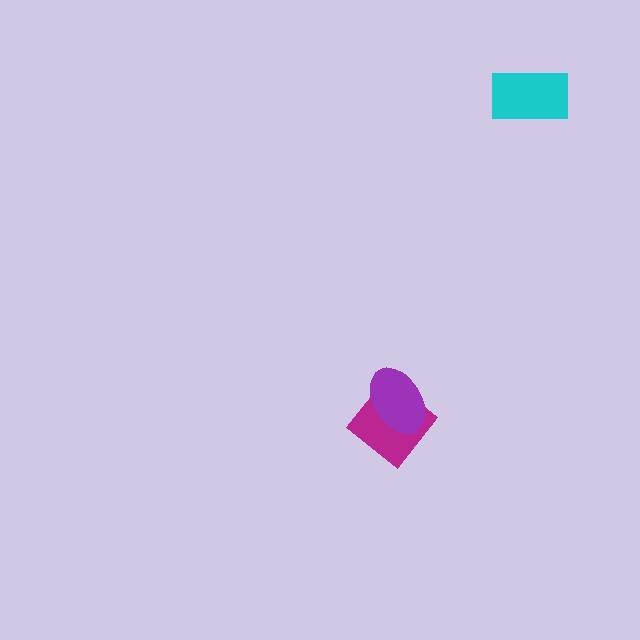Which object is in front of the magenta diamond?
The purple ellipse is in front of the magenta diamond.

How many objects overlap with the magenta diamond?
1 object overlaps with the magenta diamond.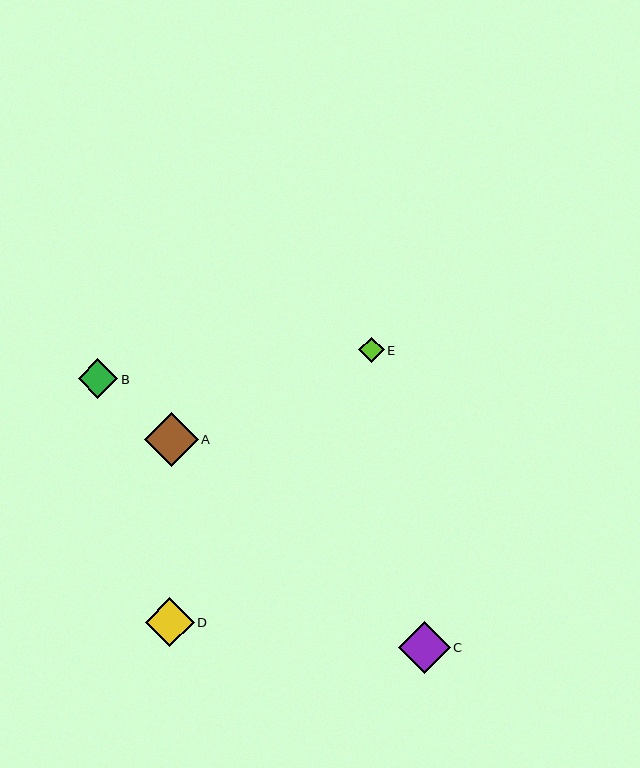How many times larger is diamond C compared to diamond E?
Diamond C is approximately 2.0 times the size of diamond E.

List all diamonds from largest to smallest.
From largest to smallest: A, C, D, B, E.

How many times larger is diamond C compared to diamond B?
Diamond C is approximately 1.3 times the size of diamond B.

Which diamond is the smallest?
Diamond E is the smallest with a size of approximately 26 pixels.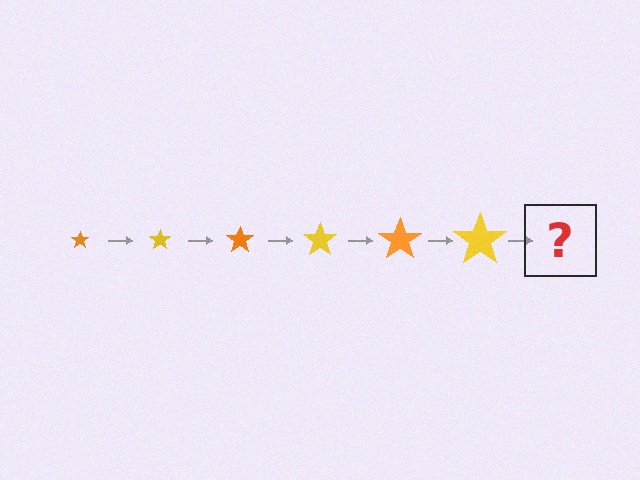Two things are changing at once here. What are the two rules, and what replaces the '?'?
The two rules are that the star grows larger each step and the color cycles through orange and yellow. The '?' should be an orange star, larger than the previous one.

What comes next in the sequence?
The next element should be an orange star, larger than the previous one.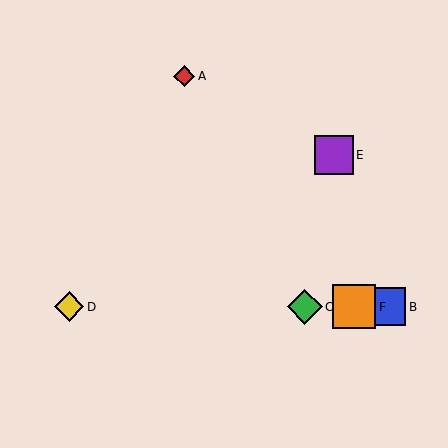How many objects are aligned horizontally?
4 objects (B, C, D, F) are aligned horizontally.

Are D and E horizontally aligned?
No, D is at y≈307 and E is at y≈155.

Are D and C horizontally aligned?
Yes, both are at y≈307.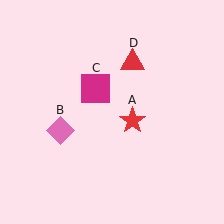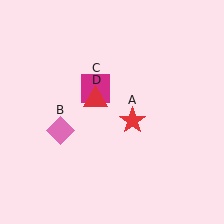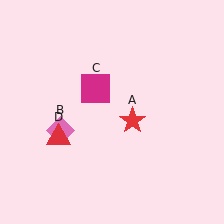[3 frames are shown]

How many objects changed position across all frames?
1 object changed position: red triangle (object D).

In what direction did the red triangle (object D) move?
The red triangle (object D) moved down and to the left.